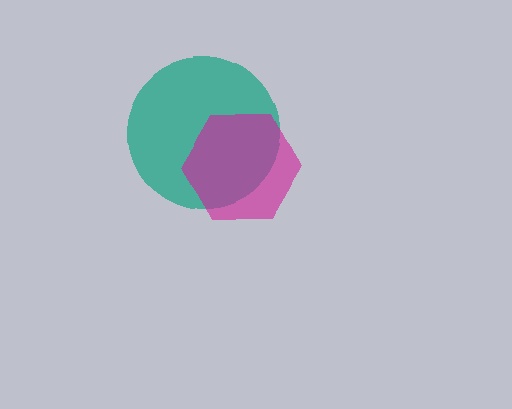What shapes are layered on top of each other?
The layered shapes are: a teal circle, a magenta hexagon.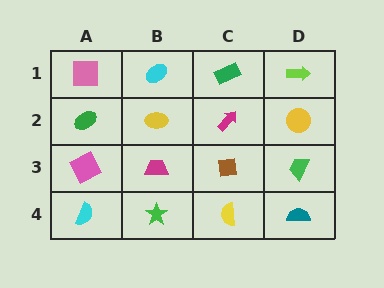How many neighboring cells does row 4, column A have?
2.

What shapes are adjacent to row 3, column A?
A green ellipse (row 2, column A), a cyan semicircle (row 4, column A), a magenta trapezoid (row 3, column B).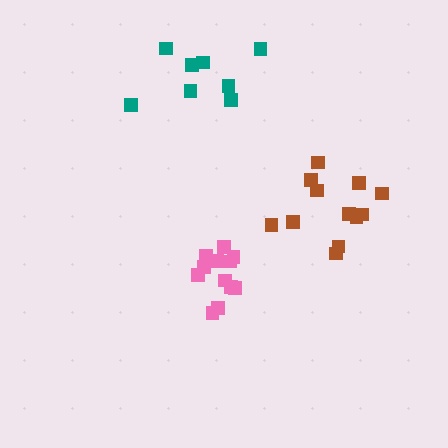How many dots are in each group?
Group 1: 8 dots, Group 2: 12 dots, Group 3: 12 dots (32 total).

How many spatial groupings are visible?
There are 3 spatial groupings.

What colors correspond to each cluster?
The clusters are colored: teal, brown, pink.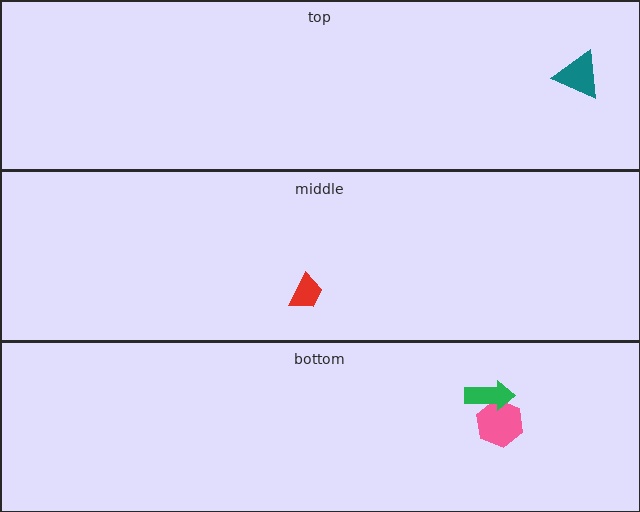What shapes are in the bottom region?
The pink hexagon, the green arrow.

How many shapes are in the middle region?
1.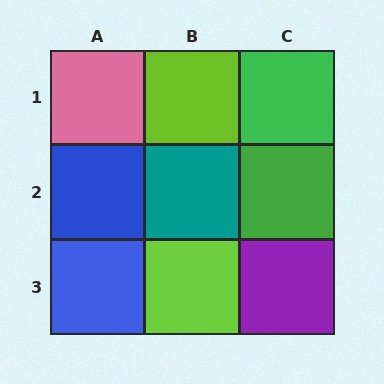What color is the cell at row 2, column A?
Blue.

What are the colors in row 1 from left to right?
Pink, lime, green.